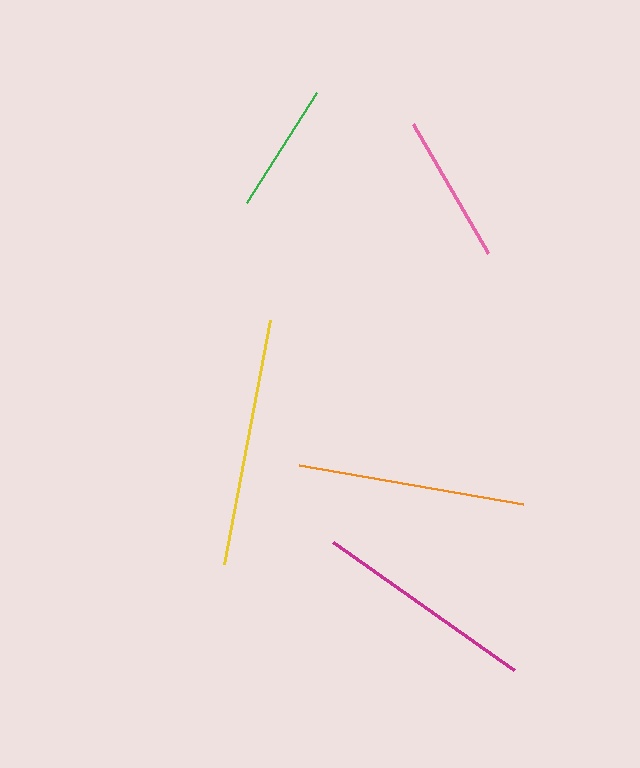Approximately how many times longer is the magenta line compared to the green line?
The magenta line is approximately 1.7 times the length of the green line.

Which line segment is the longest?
The yellow line is the longest at approximately 249 pixels.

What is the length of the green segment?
The green segment is approximately 130 pixels long.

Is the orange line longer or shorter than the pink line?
The orange line is longer than the pink line.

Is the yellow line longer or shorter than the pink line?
The yellow line is longer than the pink line.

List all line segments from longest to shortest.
From longest to shortest: yellow, orange, magenta, pink, green.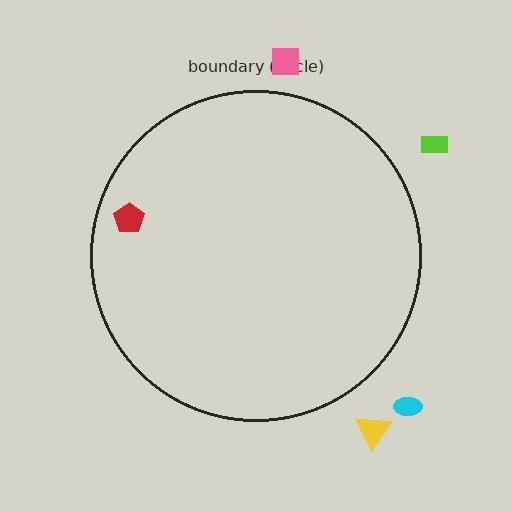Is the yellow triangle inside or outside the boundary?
Outside.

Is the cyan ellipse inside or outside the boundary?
Outside.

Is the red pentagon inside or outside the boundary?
Inside.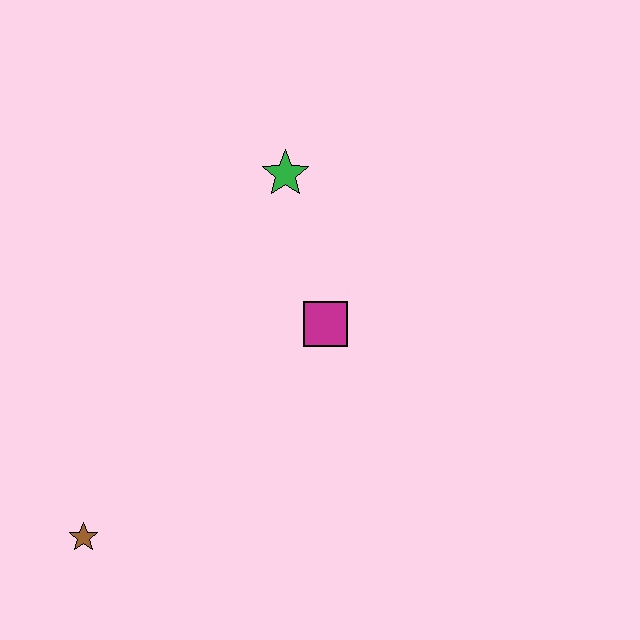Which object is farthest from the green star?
The brown star is farthest from the green star.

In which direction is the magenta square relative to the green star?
The magenta square is below the green star.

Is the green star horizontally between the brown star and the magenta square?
Yes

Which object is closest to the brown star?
The magenta square is closest to the brown star.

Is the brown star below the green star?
Yes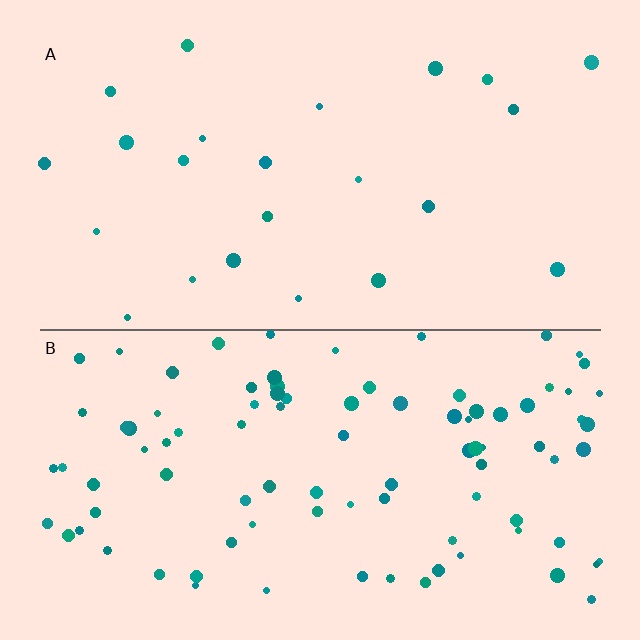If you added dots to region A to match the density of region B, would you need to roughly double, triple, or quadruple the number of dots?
Approximately quadruple.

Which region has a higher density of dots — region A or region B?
B (the bottom).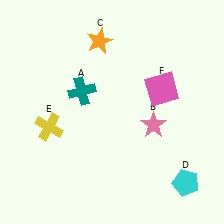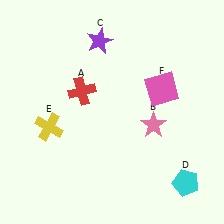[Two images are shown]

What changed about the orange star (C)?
In Image 1, C is orange. In Image 2, it changed to purple.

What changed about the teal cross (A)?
In Image 1, A is teal. In Image 2, it changed to red.